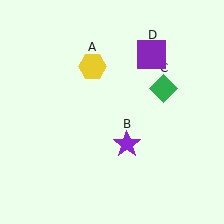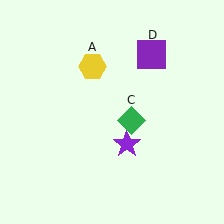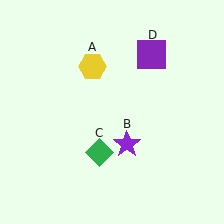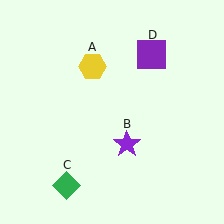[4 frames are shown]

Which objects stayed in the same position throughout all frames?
Yellow hexagon (object A) and purple star (object B) and purple square (object D) remained stationary.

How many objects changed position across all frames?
1 object changed position: green diamond (object C).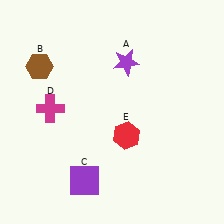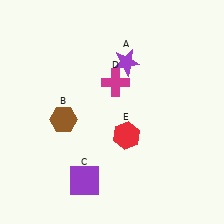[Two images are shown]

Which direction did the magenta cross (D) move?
The magenta cross (D) moved right.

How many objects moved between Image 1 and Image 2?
2 objects moved between the two images.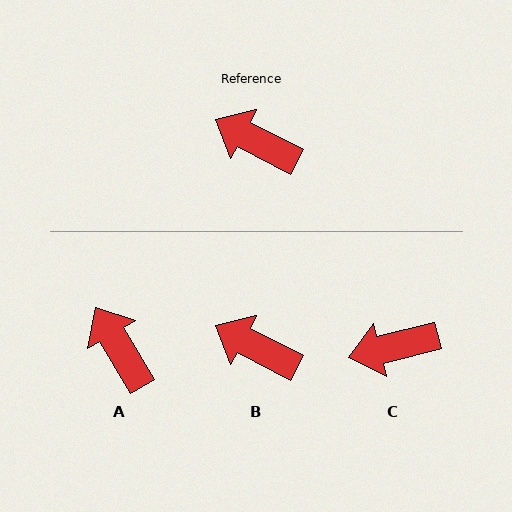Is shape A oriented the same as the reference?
No, it is off by about 32 degrees.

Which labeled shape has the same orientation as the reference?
B.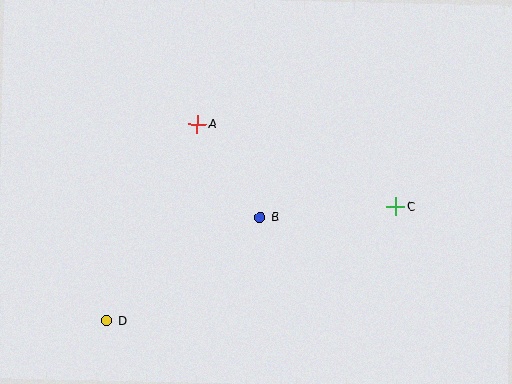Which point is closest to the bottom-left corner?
Point D is closest to the bottom-left corner.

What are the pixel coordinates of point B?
Point B is at (260, 217).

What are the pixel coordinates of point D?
Point D is at (107, 321).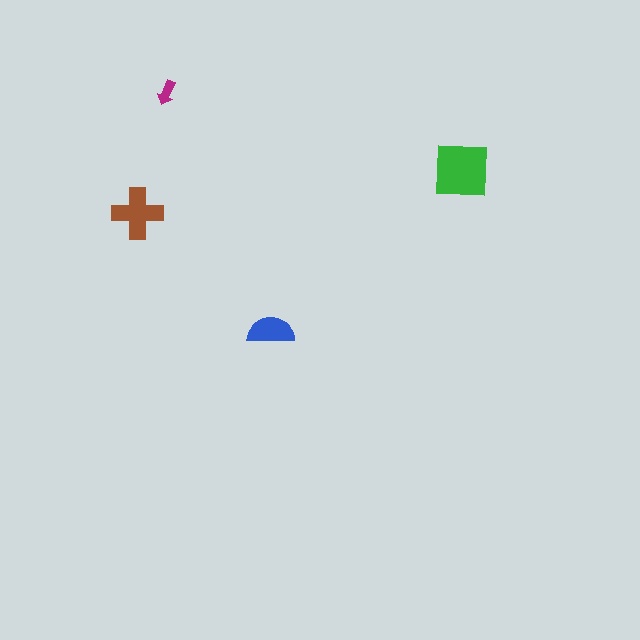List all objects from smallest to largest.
The magenta arrow, the blue semicircle, the brown cross, the green square.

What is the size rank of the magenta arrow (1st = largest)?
4th.